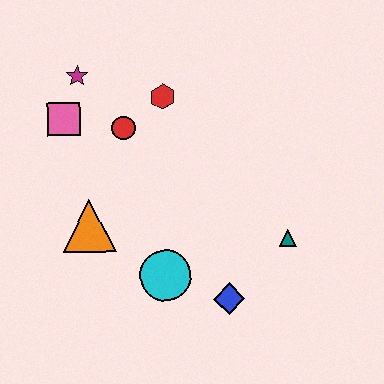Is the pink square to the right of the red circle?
No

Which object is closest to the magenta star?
The pink square is closest to the magenta star.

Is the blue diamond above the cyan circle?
No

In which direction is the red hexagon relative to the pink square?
The red hexagon is to the right of the pink square.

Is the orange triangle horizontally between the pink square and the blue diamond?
Yes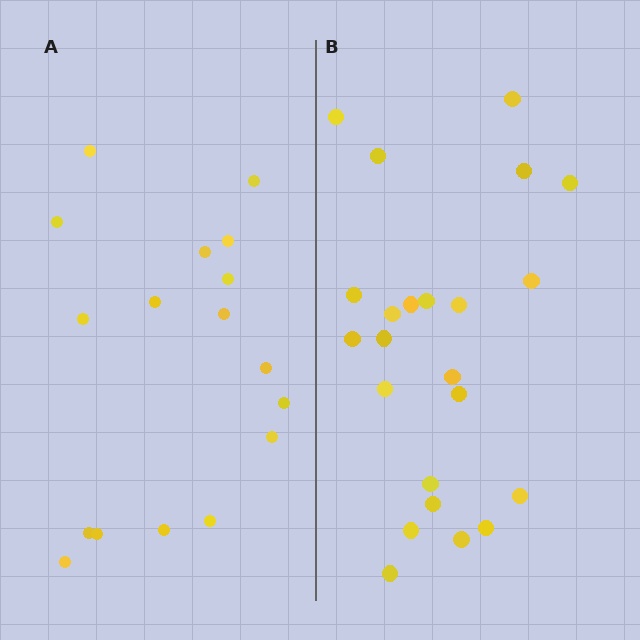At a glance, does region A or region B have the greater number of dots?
Region B (the right region) has more dots.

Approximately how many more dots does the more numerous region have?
Region B has about 6 more dots than region A.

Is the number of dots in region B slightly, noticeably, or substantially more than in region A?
Region B has noticeably more, but not dramatically so. The ratio is roughly 1.4 to 1.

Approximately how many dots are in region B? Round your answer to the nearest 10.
About 20 dots. (The exact count is 23, which rounds to 20.)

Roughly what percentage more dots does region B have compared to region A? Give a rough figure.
About 35% more.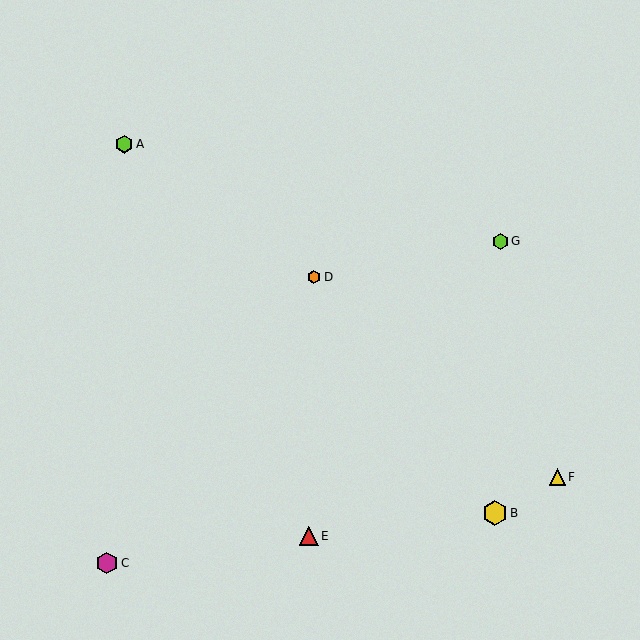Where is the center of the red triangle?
The center of the red triangle is at (309, 536).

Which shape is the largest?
The yellow hexagon (labeled B) is the largest.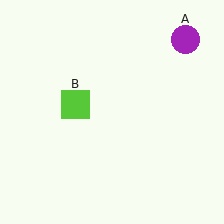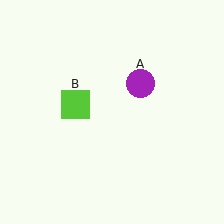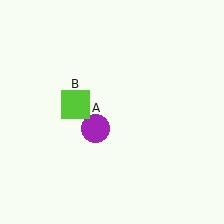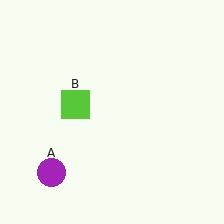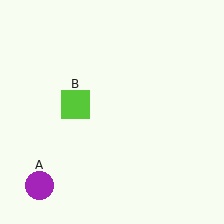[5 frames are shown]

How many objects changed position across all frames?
1 object changed position: purple circle (object A).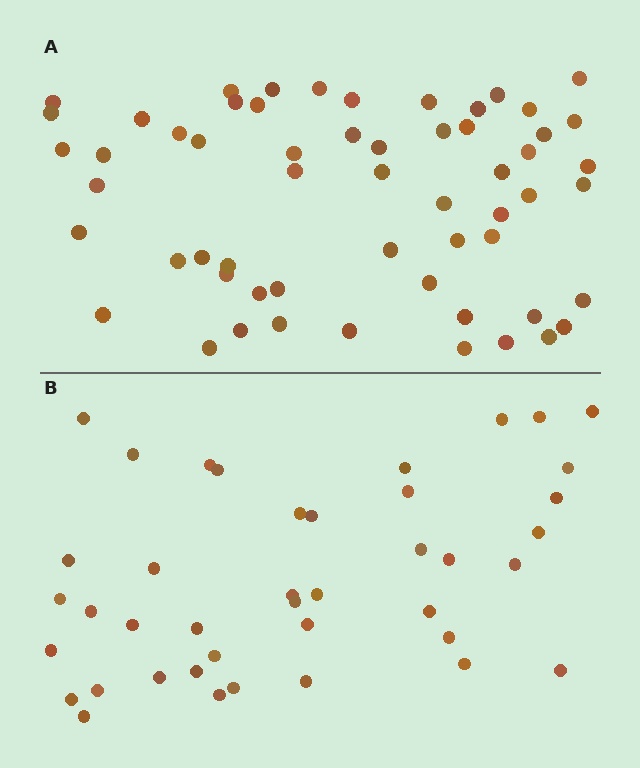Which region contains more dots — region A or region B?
Region A (the top region) has more dots.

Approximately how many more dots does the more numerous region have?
Region A has approximately 15 more dots than region B.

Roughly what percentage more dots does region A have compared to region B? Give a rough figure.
About 40% more.